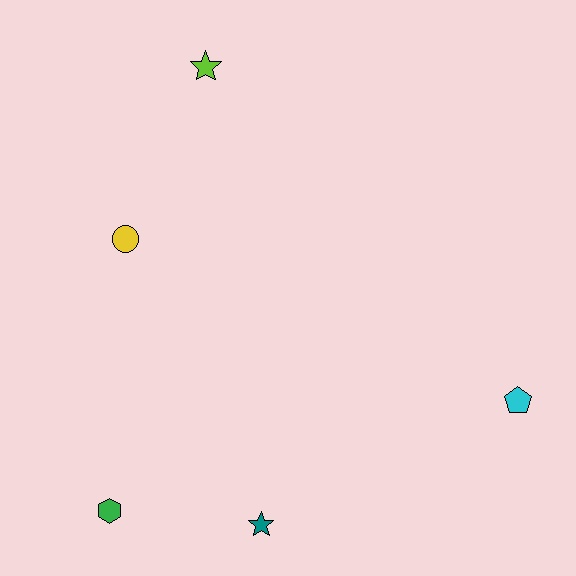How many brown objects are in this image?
There are no brown objects.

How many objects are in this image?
There are 5 objects.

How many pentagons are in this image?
There is 1 pentagon.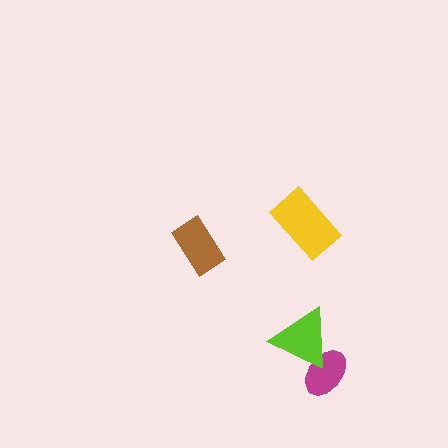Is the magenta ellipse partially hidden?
Yes, it is partially covered by another shape.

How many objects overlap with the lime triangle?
1 object overlaps with the lime triangle.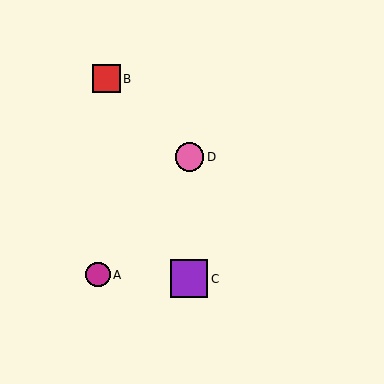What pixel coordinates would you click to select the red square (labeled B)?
Click at (106, 79) to select the red square B.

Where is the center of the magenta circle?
The center of the magenta circle is at (98, 275).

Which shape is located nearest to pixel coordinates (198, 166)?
The pink circle (labeled D) at (189, 157) is nearest to that location.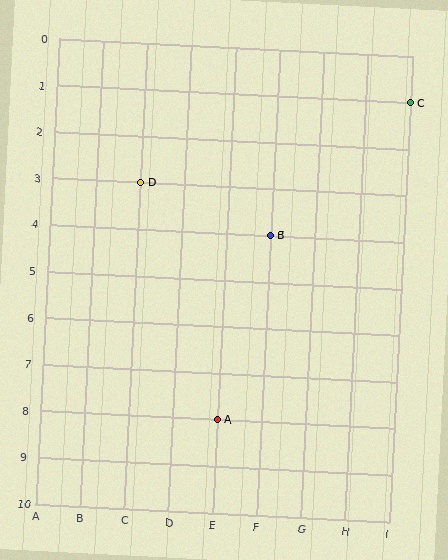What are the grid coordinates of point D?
Point D is at grid coordinates (C, 3).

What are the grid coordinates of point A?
Point A is at grid coordinates (E, 8).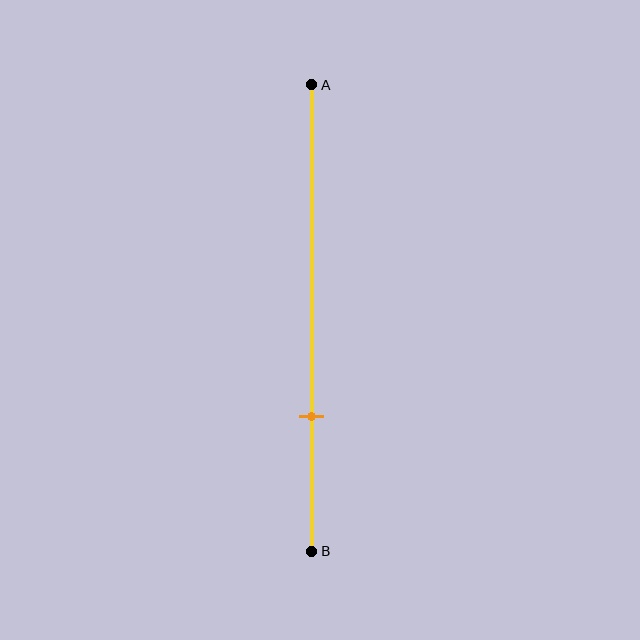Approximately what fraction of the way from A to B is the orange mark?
The orange mark is approximately 70% of the way from A to B.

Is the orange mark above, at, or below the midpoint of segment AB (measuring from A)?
The orange mark is below the midpoint of segment AB.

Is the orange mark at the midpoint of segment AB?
No, the mark is at about 70% from A, not at the 50% midpoint.